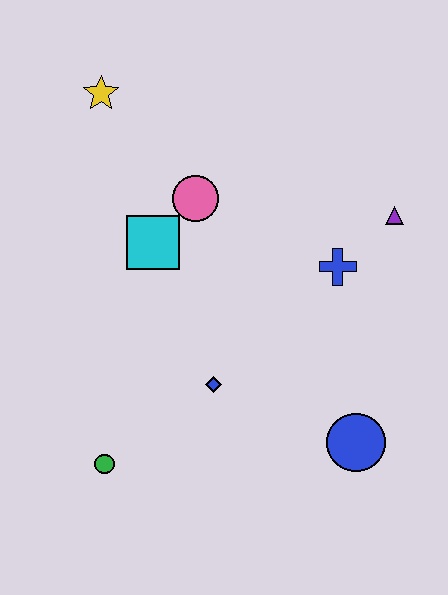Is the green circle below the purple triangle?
Yes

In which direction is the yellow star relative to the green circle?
The yellow star is above the green circle.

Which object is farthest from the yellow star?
The blue circle is farthest from the yellow star.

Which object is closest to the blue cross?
The purple triangle is closest to the blue cross.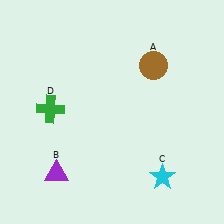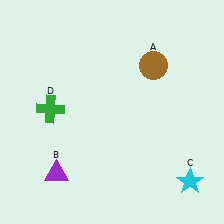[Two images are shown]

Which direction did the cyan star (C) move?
The cyan star (C) moved right.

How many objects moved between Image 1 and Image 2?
1 object moved between the two images.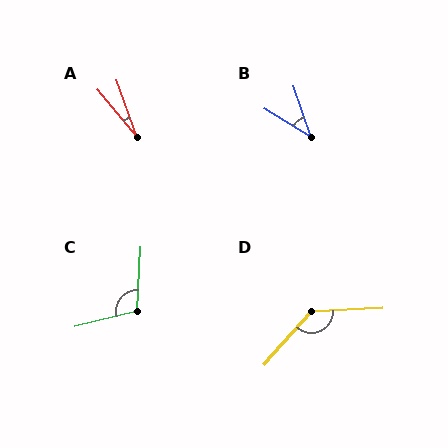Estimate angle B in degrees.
Approximately 40 degrees.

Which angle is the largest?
D, at approximately 135 degrees.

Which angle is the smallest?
A, at approximately 20 degrees.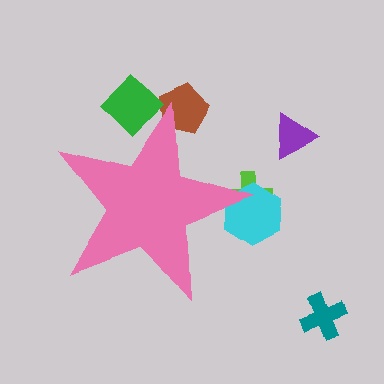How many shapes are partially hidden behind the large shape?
4 shapes are partially hidden.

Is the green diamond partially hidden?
Yes, the green diamond is partially hidden behind the pink star.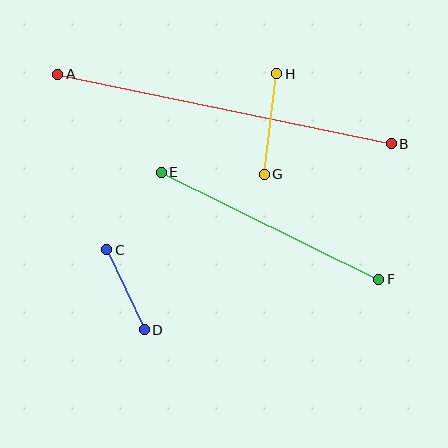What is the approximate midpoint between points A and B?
The midpoint is at approximately (225, 109) pixels.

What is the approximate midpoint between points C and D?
The midpoint is at approximately (126, 290) pixels.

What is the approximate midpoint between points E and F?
The midpoint is at approximately (270, 226) pixels.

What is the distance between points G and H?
The distance is approximately 101 pixels.